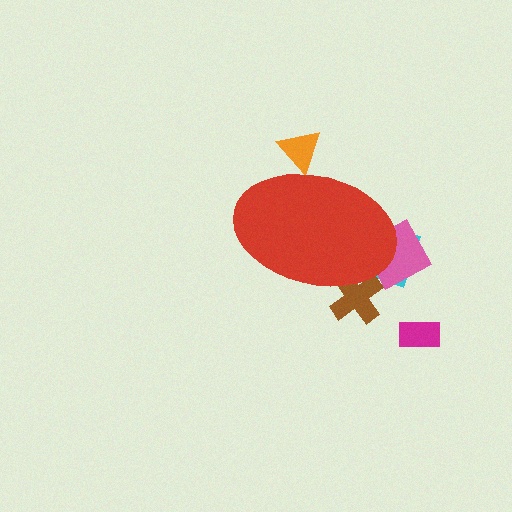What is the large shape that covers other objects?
A red ellipse.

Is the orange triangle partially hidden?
Yes, the orange triangle is partially hidden behind the red ellipse.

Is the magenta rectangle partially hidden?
No, the magenta rectangle is fully visible.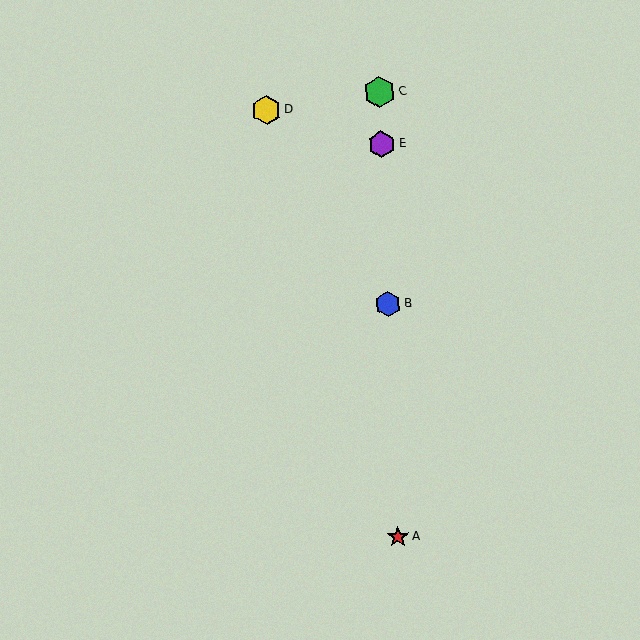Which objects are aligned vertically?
Objects A, B, C, E are aligned vertically.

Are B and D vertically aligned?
No, B is at x≈388 and D is at x≈266.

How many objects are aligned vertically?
4 objects (A, B, C, E) are aligned vertically.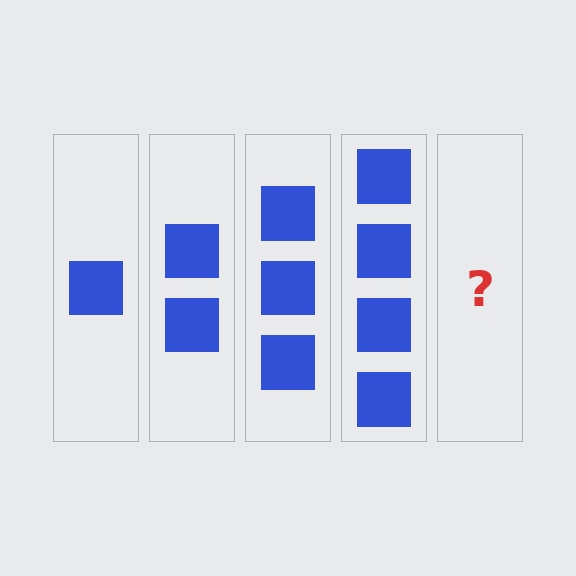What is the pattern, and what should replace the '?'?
The pattern is that each step adds one more square. The '?' should be 5 squares.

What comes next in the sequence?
The next element should be 5 squares.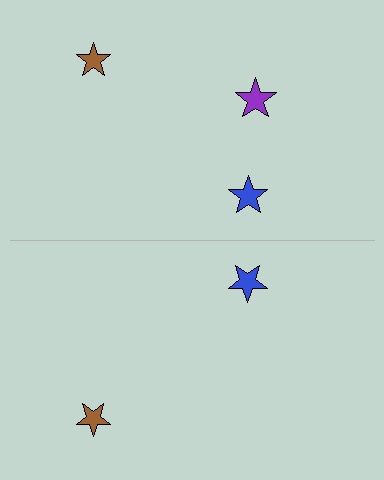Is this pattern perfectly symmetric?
No, the pattern is not perfectly symmetric. A purple star is missing from the bottom side.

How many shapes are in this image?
There are 5 shapes in this image.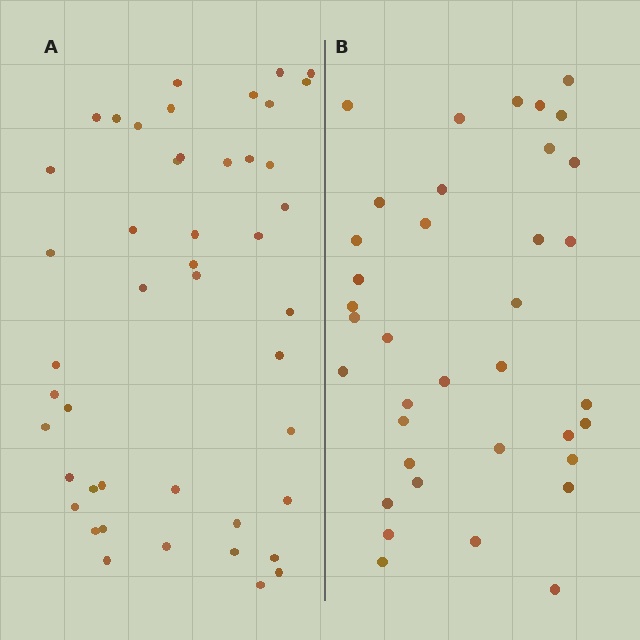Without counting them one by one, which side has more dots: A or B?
Region A (the left region) has more dots.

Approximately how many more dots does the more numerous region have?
Region A has roughly 8 or so more dots than region B.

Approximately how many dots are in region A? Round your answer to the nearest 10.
About 50 dots. (The exact count is 46, which rounds to 50.)